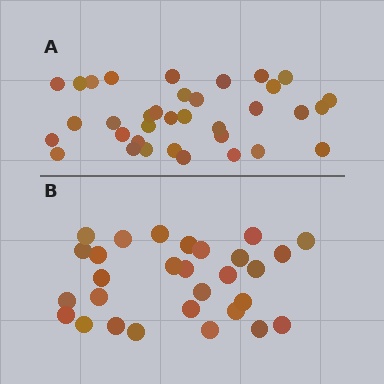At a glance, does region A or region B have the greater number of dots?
Region A (the top region) has more dots.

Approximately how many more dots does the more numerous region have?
Region A has about 6 more dots than region B.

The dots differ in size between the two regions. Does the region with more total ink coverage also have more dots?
No. Region B has more total ink coverage because its dots are larger, but region A actually contains more individual dots. Total area can be misleading — the number of items is what matters here.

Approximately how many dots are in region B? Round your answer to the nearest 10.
About 30 dots. (The exact count is 29, which rounds to 30.)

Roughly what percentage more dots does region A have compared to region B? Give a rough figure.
About 20% more.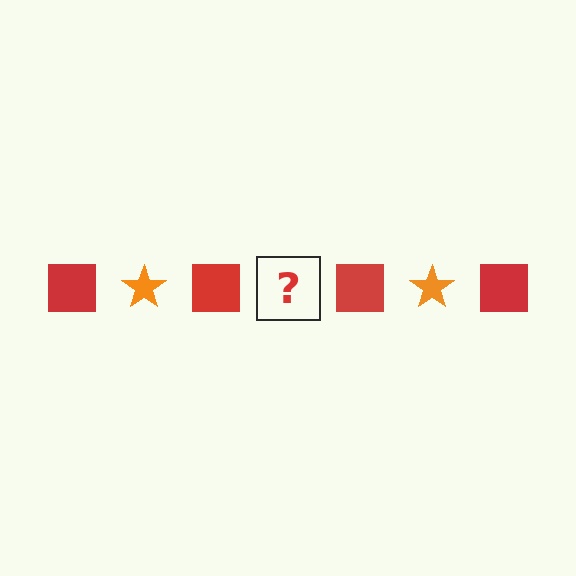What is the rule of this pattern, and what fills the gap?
The rule is that the pattern alternates between red square and orange star. The gap should be filled with an orange star.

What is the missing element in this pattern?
The missing element is an orange star.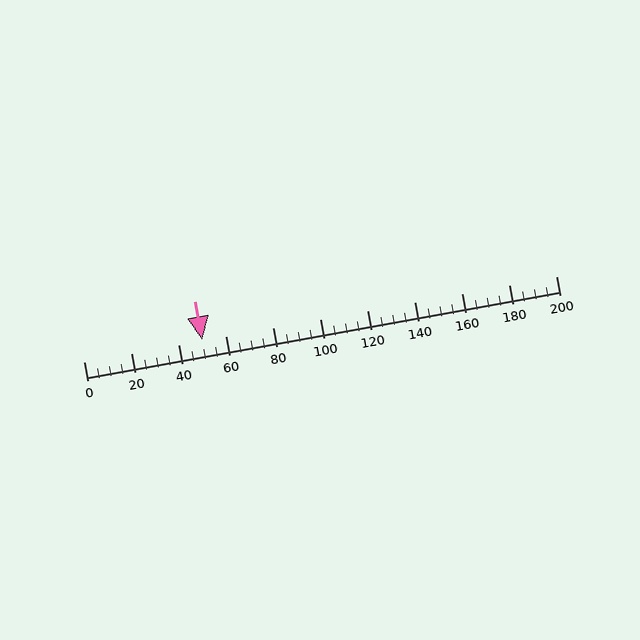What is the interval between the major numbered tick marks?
The major tick marks are spaced 20 units apart.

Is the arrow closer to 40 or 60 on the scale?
The arrow is closer to 60.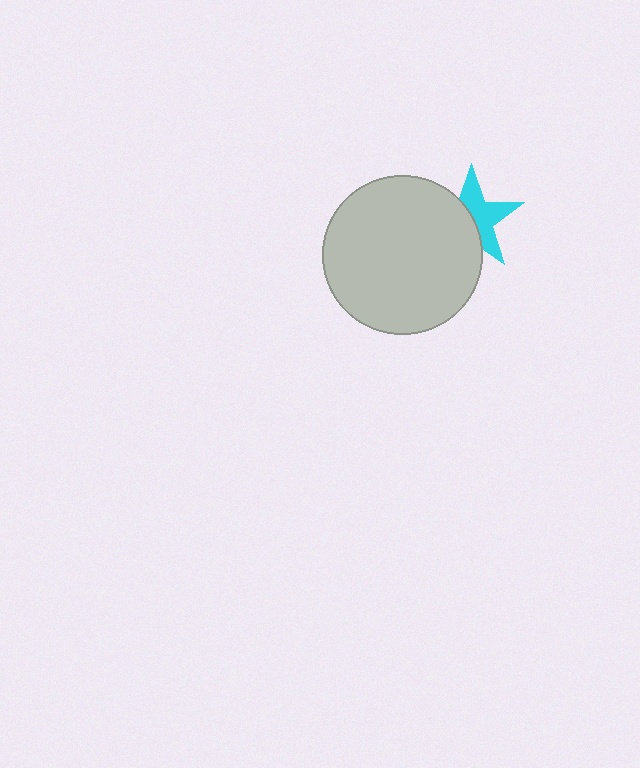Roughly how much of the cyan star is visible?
About half of it is visible (roughly 52%).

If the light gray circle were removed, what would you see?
You would see the complete cyan star.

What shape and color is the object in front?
The object in front is a light gray circle.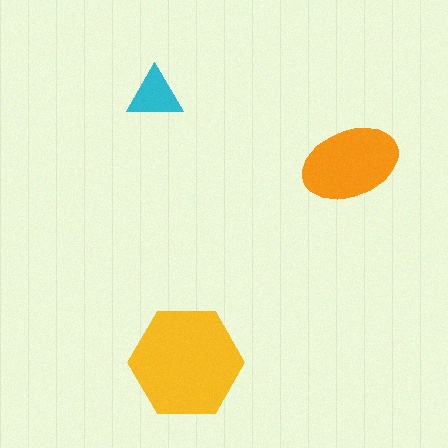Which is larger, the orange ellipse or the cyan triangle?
The orange ellipse.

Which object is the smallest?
The cyan triangle.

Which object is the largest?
The yellow hexagon.